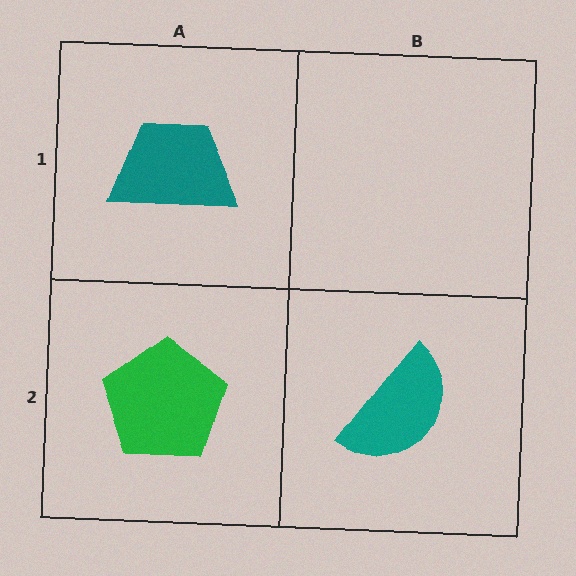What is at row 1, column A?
A teal trapezoid.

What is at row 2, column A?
A green pentagon.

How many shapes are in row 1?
1 shape.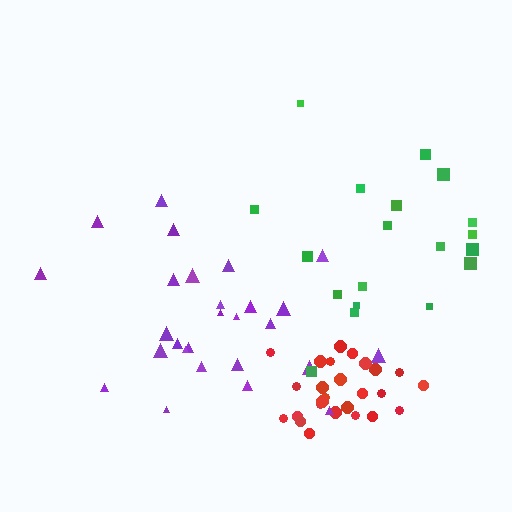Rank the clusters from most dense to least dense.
red, purple, green.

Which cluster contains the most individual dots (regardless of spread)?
Purple (27).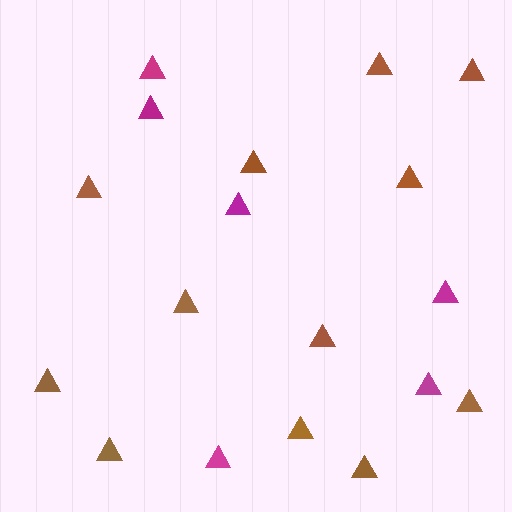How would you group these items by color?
There are 2 groups: one group of magenta triangles (6) and one group of brown triangles (12).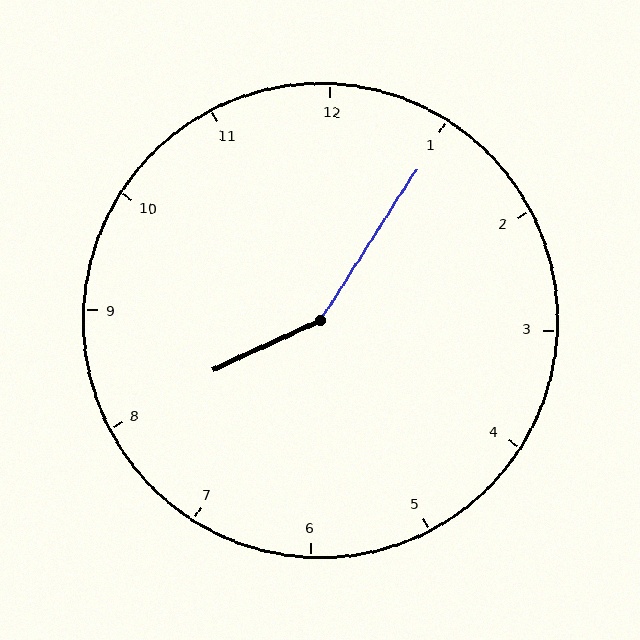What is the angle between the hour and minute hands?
Approximately 148 degrees.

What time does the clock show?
8:05.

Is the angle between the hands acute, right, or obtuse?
It is obtuse.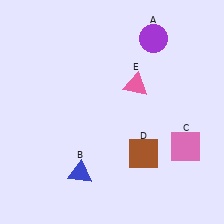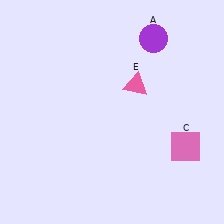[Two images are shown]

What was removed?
The blue triangle (B), the brown square (D) were removed in Image 2.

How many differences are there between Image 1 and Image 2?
There are 2 differences between the two images.